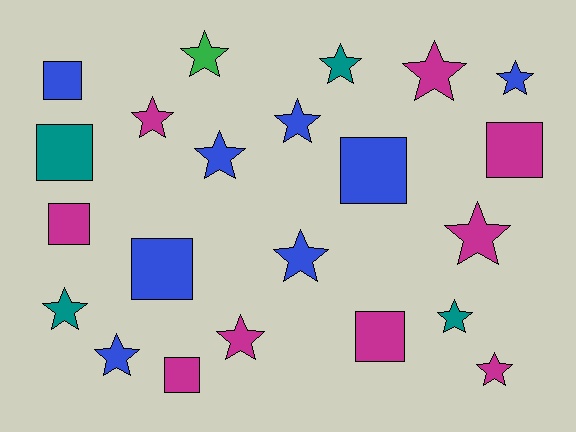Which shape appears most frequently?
Star, with 14 objects.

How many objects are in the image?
There are 22 objects.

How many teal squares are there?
There is 1 teal square.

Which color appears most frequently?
Magenta, with 9 objects.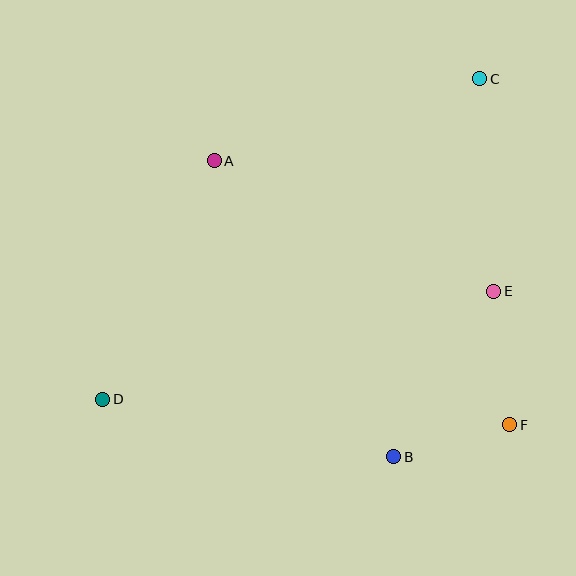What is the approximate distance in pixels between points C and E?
The distance between C and E is approximately 213 pixels.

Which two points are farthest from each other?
Points C and D are farthest from each other.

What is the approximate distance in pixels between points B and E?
The distance between B and E is approximately 193 pixels.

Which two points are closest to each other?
Points B and F are closest to each other.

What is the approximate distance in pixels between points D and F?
The distance between D and F is approximately 408 pixels.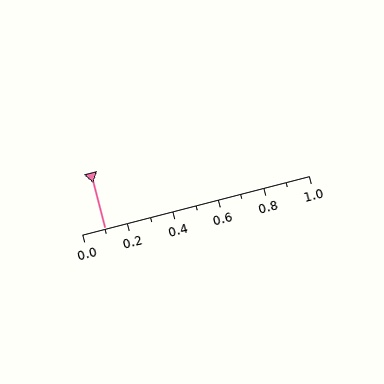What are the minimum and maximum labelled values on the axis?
The axis runs from 0.0 to 1.0.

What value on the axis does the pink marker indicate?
The marker indicates approximately 0.1.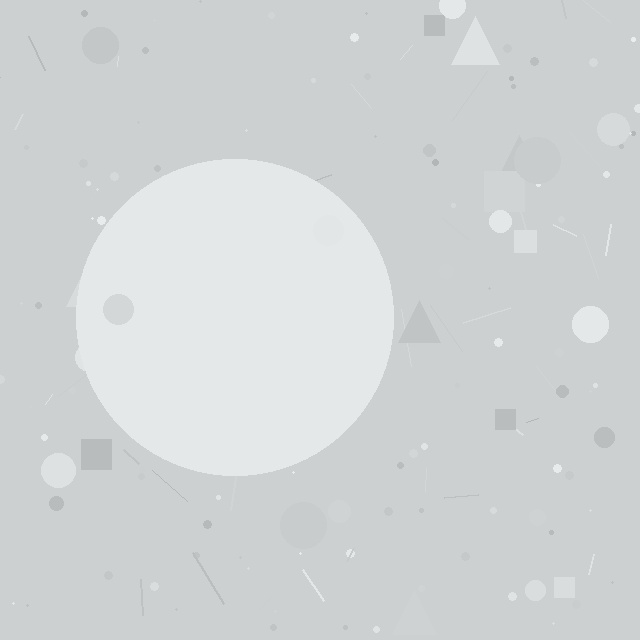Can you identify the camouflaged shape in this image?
The camouflaged shape is a circle.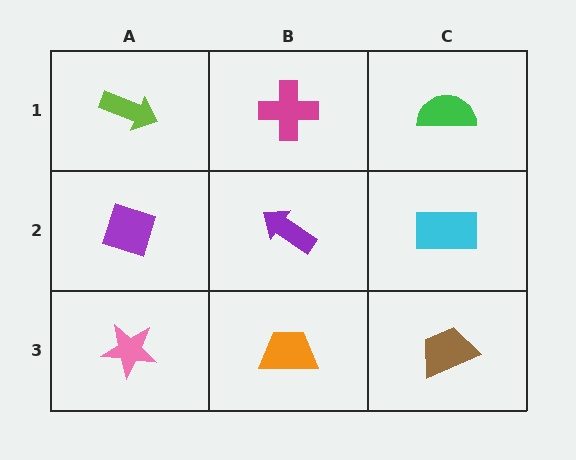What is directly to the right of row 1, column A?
A magenta cross.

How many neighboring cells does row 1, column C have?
2.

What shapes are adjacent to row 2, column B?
A magenta cross (row 1, column B), an orange trapezoid (row 3, column B), a purple diamond (row 2, column A), a cyan rectangle (row 2, column C).